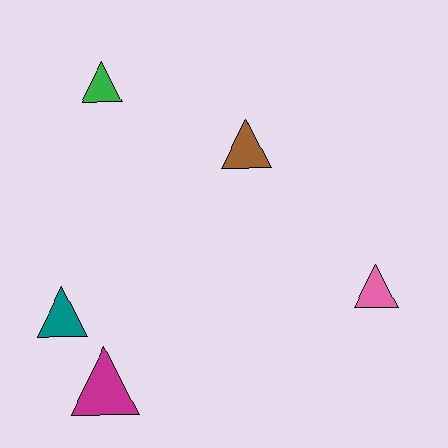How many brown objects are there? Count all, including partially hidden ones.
There is 1 brown object.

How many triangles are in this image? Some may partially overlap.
There are 5 triangles.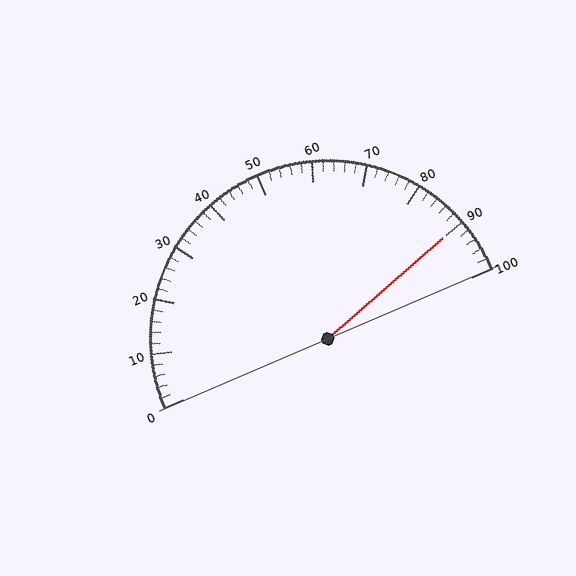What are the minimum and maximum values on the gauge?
The gauge ranges from 0 to 100.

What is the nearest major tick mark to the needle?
The nearest major tick mark is 90.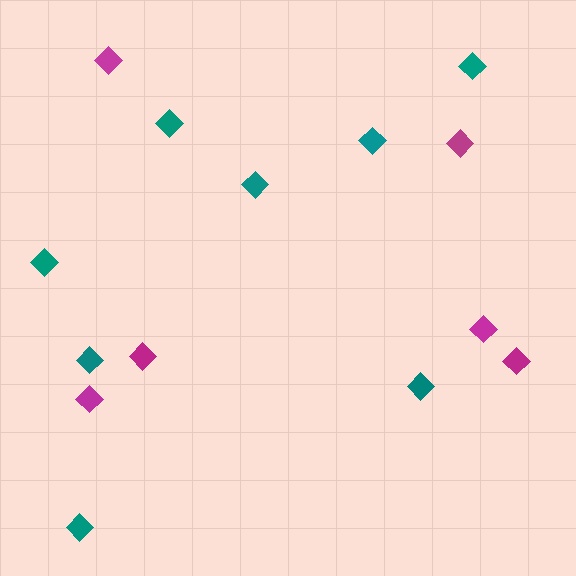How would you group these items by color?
There are 2 groups: one group of teal diamonds (8) and one group of magenta diamonds (6).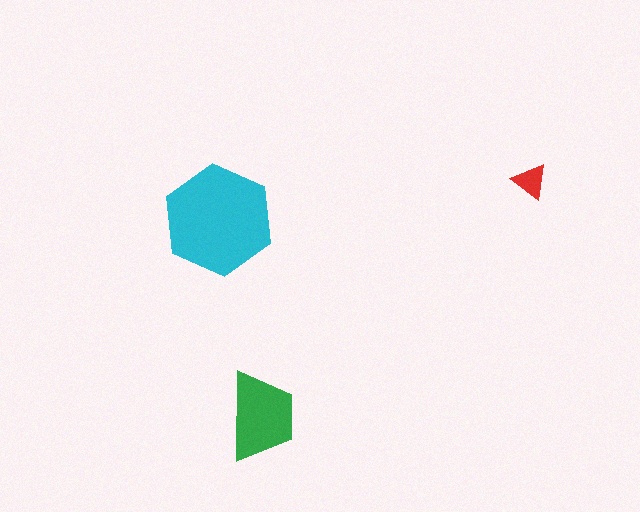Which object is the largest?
The cyan hexagon.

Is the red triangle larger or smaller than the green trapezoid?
Smaller.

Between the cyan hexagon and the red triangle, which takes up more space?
The cyan hexagon.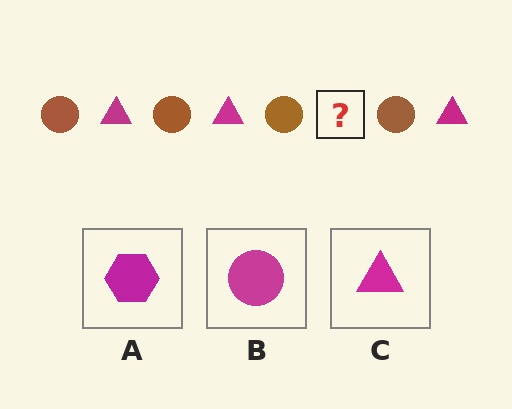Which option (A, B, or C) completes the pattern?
C.